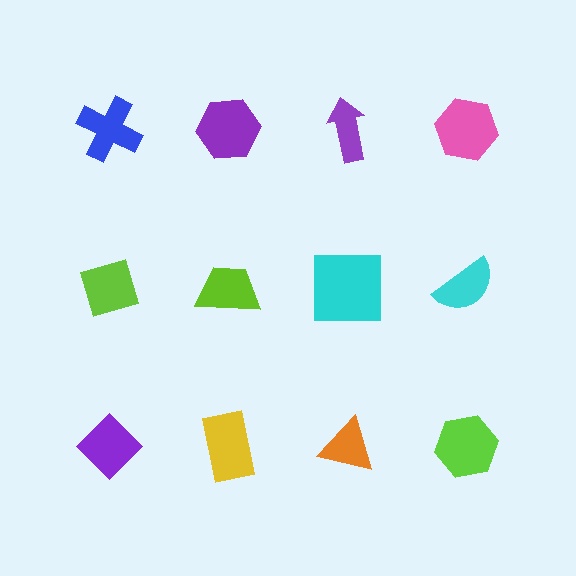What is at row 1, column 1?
A blue cross.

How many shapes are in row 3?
4 shapes.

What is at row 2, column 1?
A lime diamond.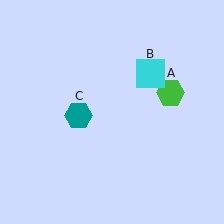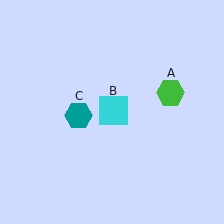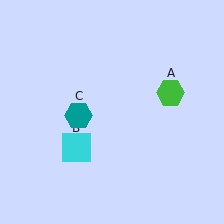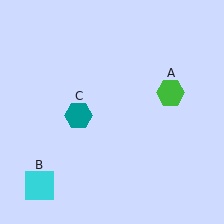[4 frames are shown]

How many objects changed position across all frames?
1 object changed position: cyan square (object B).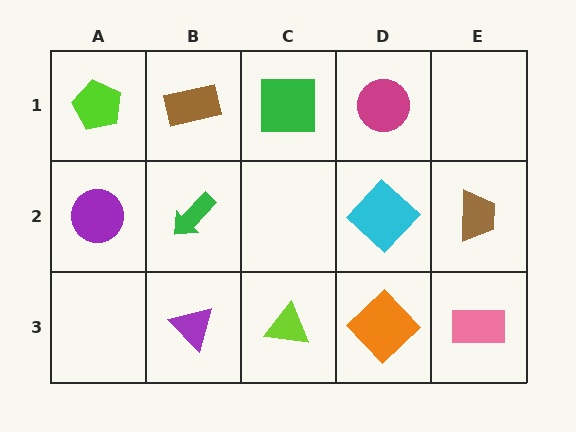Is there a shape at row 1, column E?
No, that cell is empty.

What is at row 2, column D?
A cyan diamond.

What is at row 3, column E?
A pink rectangle.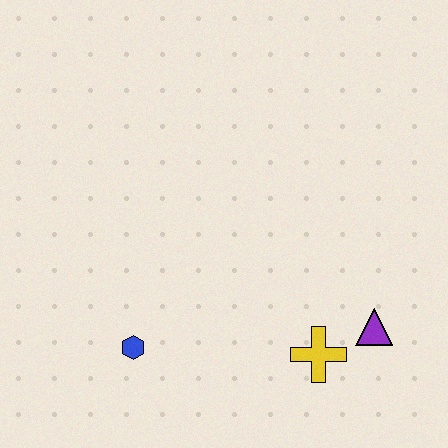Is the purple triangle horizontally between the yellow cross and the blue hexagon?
No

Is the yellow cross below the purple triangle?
Yes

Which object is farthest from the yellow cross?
The blue hexagon is farthest from the yellow cross.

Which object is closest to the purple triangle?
The yellow cross is closest to the purple triangle.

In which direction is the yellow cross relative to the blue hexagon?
The yellow cross is to the right of the blue hexagon.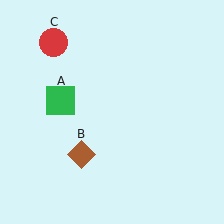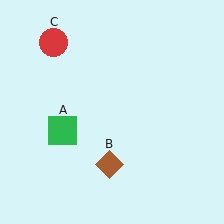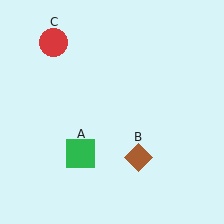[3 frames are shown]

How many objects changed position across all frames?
2 objects changed position: green square (object A), brown diamond (object B).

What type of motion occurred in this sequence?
The green square (object A), brown diamond (object B) rotated counterclockwise around the center of the scene.